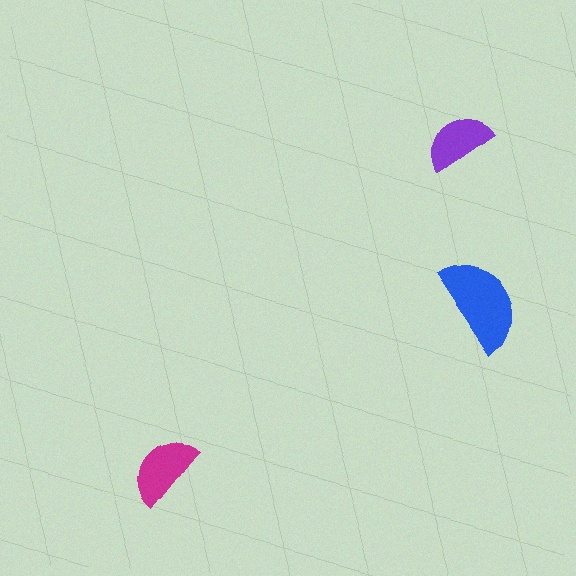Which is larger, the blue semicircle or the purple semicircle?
The blue one.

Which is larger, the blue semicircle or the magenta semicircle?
The blue one.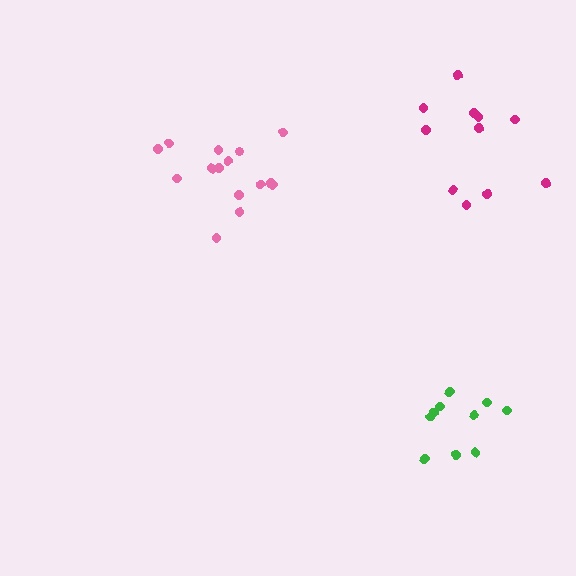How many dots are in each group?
Group 1: 15 dots, Group 2: 11 dots, Group 3: 10 dots (36 total).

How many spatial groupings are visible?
There are 3 spatial groupings.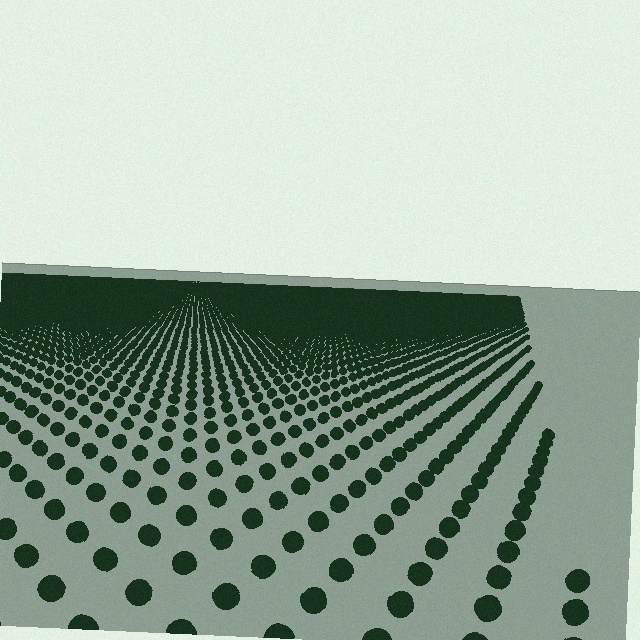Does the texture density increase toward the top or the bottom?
Density increases toward the top.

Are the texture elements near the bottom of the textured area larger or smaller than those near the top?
Larger. Near the bottom, elements are closer to the viewer and appear at a bigger on-screen size.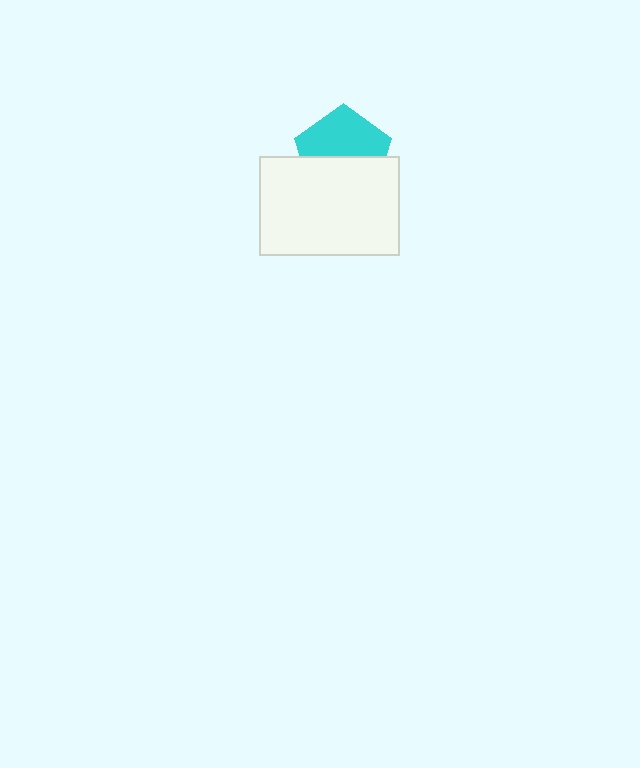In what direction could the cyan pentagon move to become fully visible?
The cyan pentagon could move up. That would shift it out from behind the white rectangle entirely.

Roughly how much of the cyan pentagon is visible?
About half of it is visible (roughly 53%).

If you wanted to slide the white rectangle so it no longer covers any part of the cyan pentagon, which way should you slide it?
Slide it down — that is the most direct way to separate the two shapes.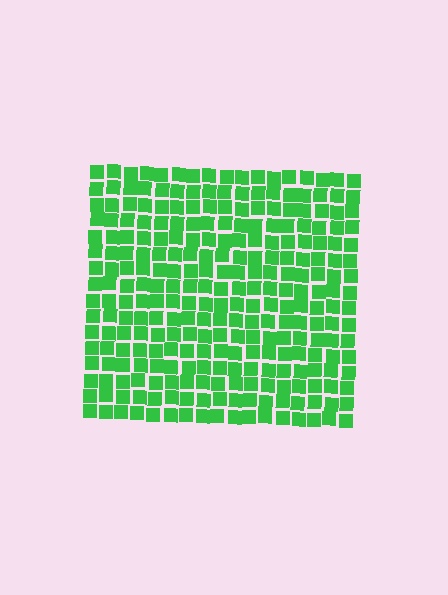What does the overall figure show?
The overall figure shows a square.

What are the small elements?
The small elements are squares.